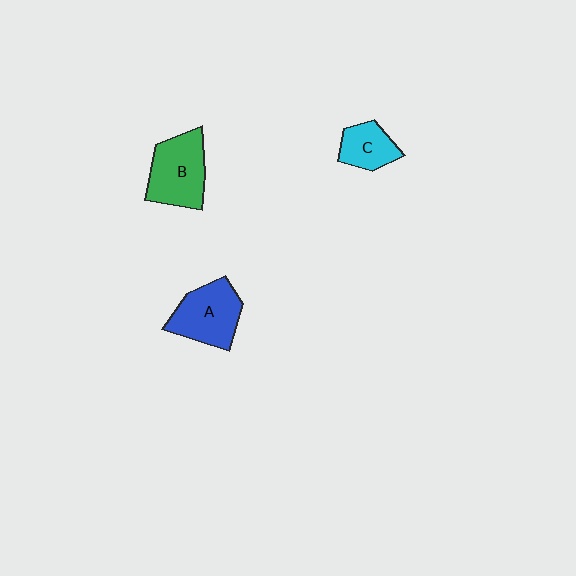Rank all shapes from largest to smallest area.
From largest to smallest: B (green), A (blue), C (cyan).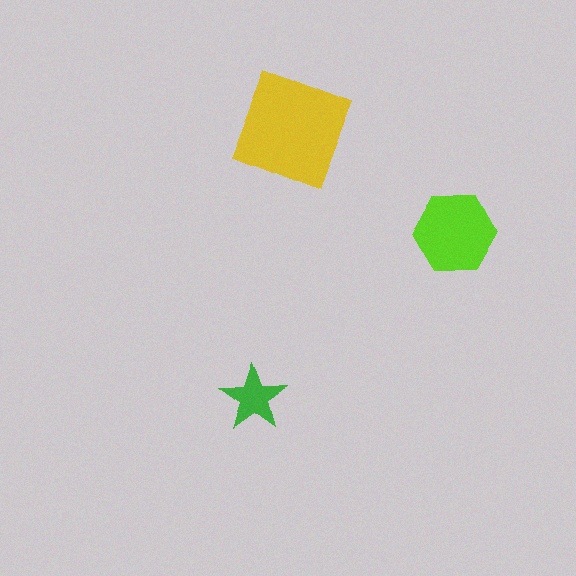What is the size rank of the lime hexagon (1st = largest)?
2nd.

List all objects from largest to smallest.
The yellow square, the lime hexagon, the green star.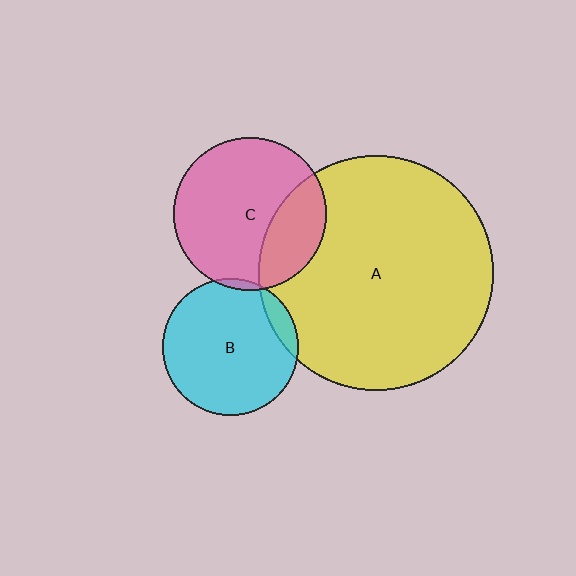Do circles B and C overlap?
Yes.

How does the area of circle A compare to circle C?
Approximately 2.4 times.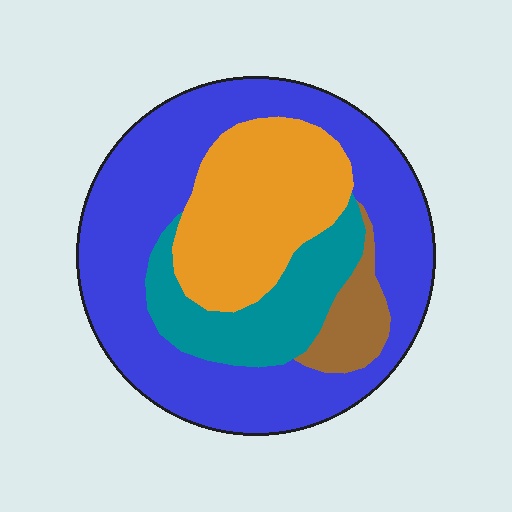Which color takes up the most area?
Blue, at roughly 55%.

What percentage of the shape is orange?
Orange covers 24% of the shape.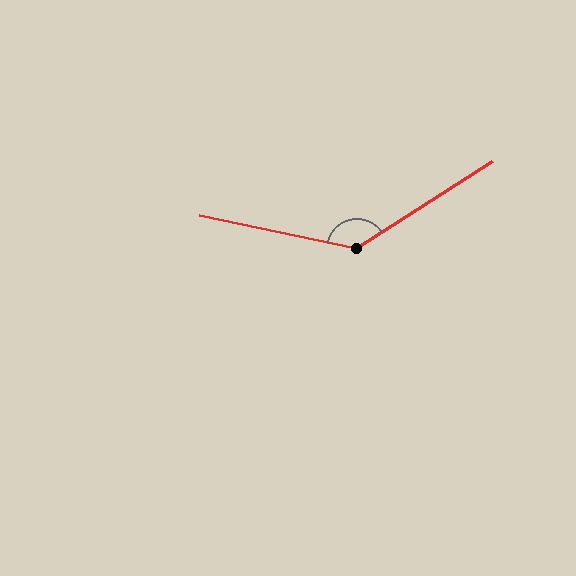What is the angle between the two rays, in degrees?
Approximately 135 degrees.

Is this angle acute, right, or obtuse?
It is obtuse.